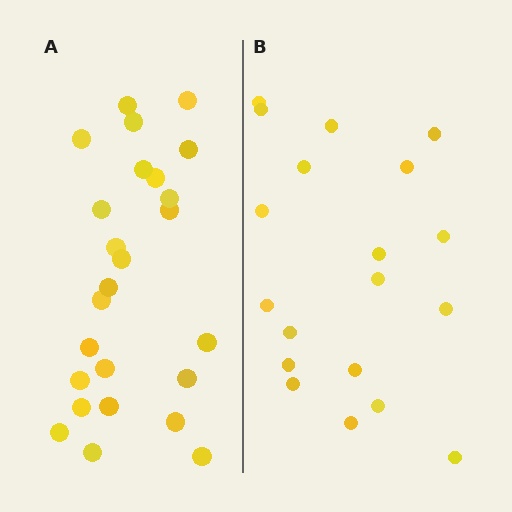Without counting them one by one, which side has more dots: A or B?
Region A (the left region) has more dots.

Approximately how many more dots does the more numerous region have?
Region A has about 6 more dots than region B.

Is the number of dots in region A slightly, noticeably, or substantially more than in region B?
Region A has noticeably more, but not dramatically so. The ratio is roughly 1.3 to 1.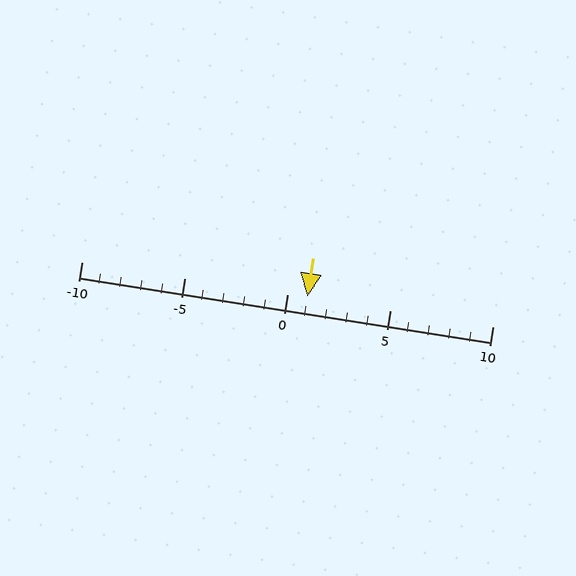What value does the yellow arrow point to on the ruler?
The yellow arrow points to approximately 1.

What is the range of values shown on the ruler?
The ruler shows values from -10 to 10.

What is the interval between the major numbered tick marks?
The major tick marks are spaced 5 units apart.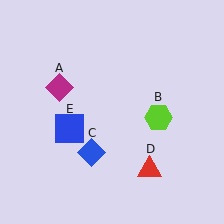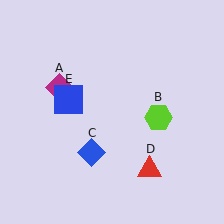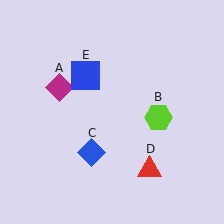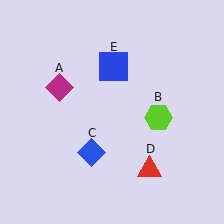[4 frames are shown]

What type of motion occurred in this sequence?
The blue square (object E) rotated clockwise around the center of the scene.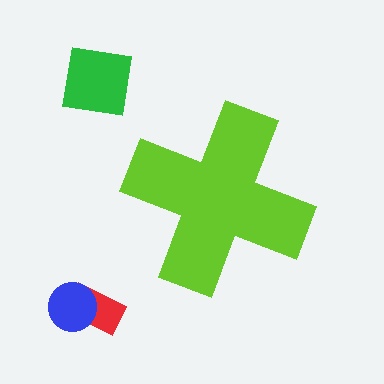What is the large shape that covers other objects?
A lime cross.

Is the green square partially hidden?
No, the green square is fully visible.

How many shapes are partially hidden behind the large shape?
0 shapes are partially hidden.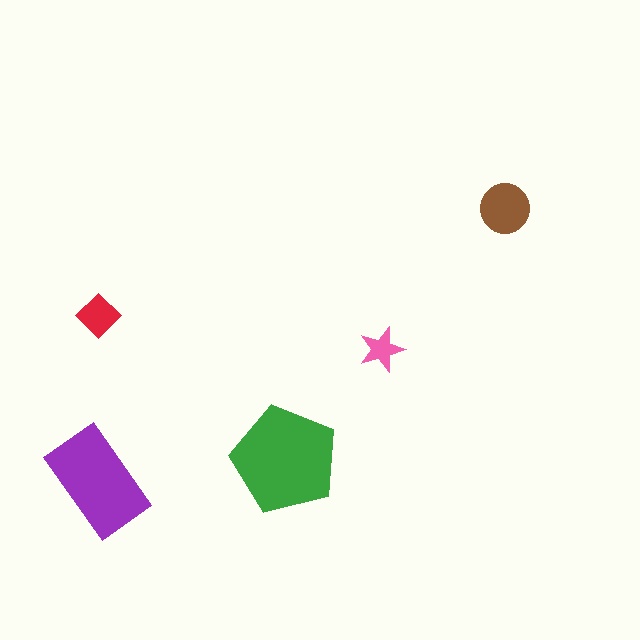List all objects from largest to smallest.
The green pentagon, the purple rectangle, the brown circle, the red diamond, the pink star.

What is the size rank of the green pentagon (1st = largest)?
1st.